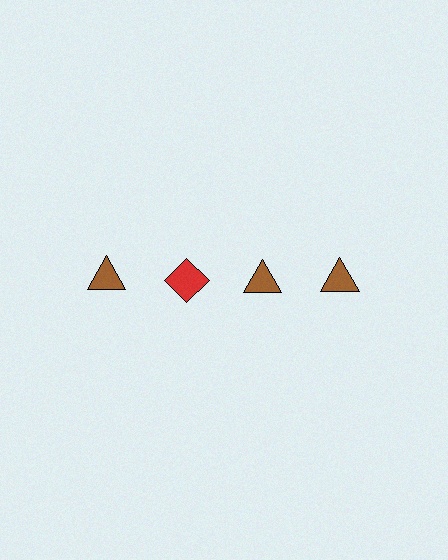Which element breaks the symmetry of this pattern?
The red diamond in the top row, second from left column breaks the symmetry. All other shapes are brown triangles.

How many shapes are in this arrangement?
There are 4 shapes arranged in a grid pattern.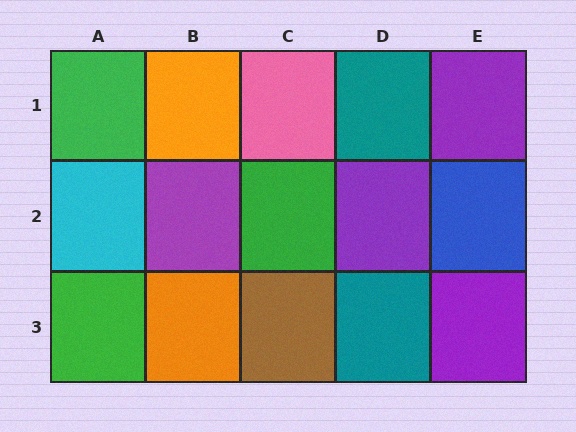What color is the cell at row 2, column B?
Purple.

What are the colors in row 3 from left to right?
Green, orange, brown, teal, purple.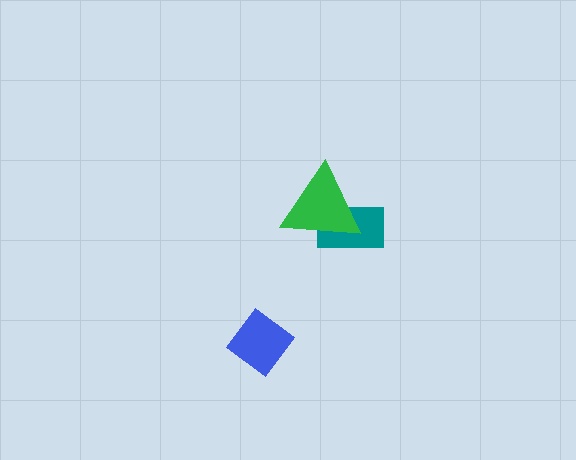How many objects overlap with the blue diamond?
0 objects overlap with the blue diamond.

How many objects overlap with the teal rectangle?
1 object overlaps with the teal rectangle.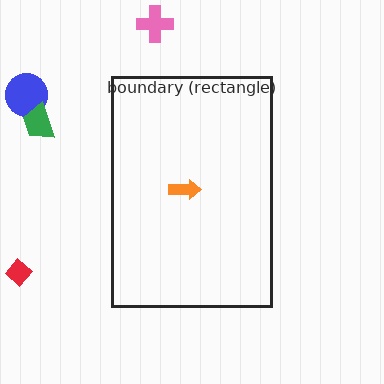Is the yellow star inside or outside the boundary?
Outside.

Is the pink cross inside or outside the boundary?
Outside.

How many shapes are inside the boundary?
1 inside, 5 outside.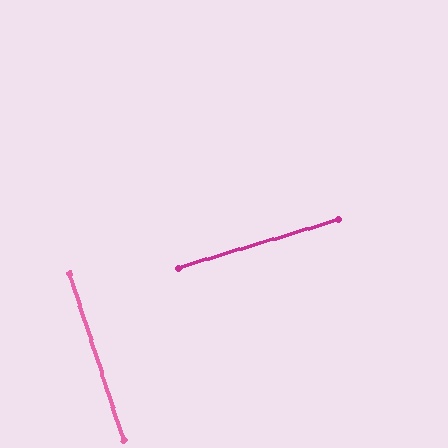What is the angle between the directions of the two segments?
Approximately 89 degrees.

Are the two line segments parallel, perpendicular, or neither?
Perpendicular — they meet at approximately 89°.